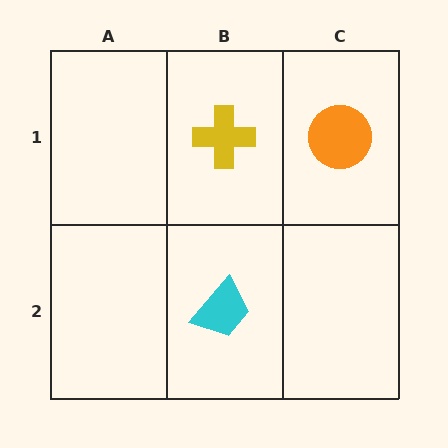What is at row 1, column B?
A yellow cross.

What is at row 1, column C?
An orange circle.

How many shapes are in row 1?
2 shapes.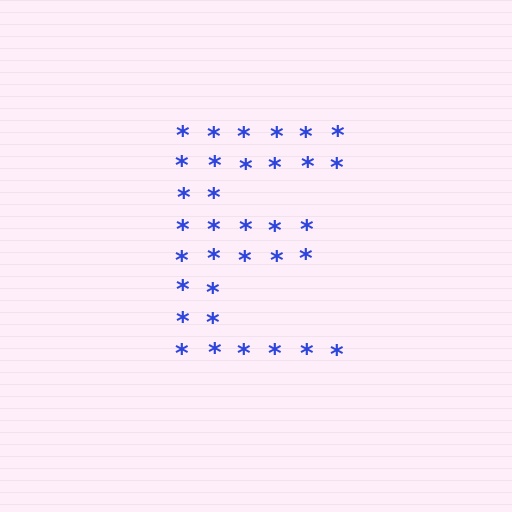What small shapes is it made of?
It is made of small asterisks.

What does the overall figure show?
The overall figure shows the letter E.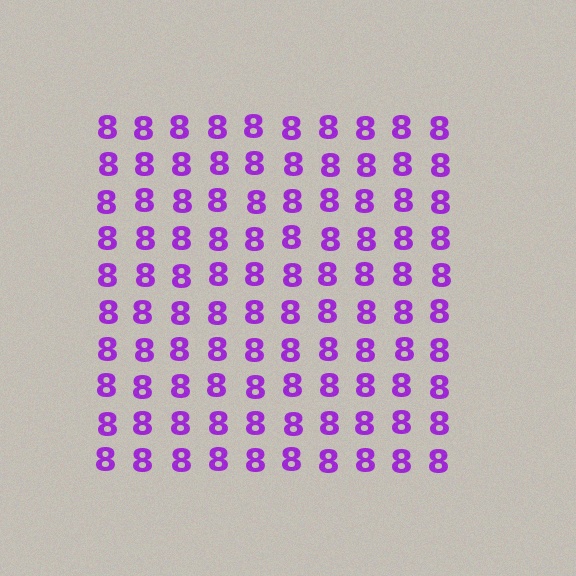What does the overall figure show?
The overall figure shows a square.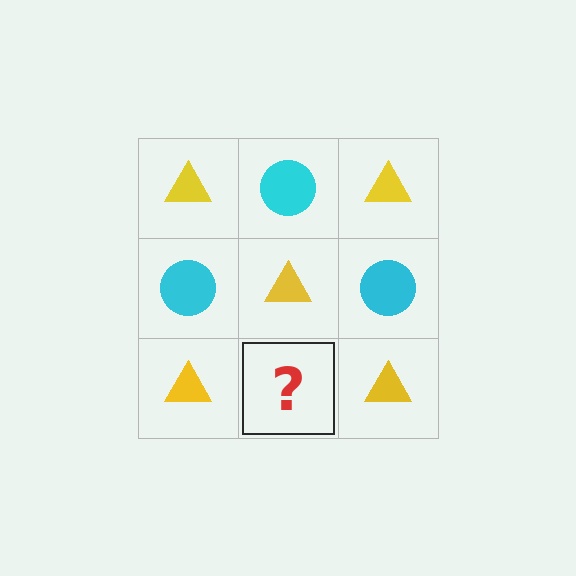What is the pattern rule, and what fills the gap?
The rule is that it alternates yellow triangle and cyan circle in a checkerboard pattern. The gap should be filled with a cyan circle.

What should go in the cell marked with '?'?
The missing cell should contain a cyan circle.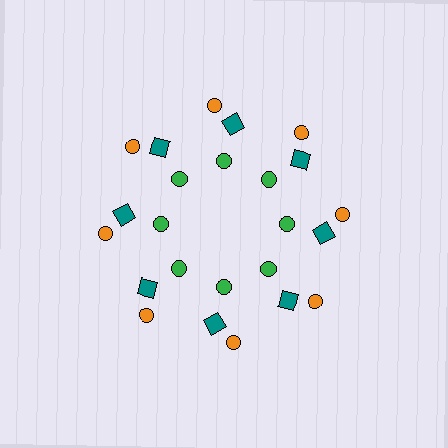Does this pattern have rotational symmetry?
Yes, this pattern has 8-fold rotational symmetry. It looks the same after rotating 45 degrees around the center.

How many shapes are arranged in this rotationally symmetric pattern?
There are 24 shapes, arranged in 8 groups of 3.